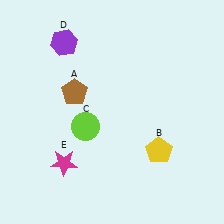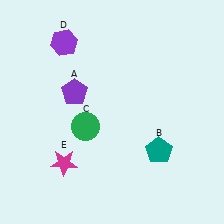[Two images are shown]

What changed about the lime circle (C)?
In Image 1, C is lime. In Image 2, it changed to green.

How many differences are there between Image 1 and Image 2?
There are 3 differences between the two images.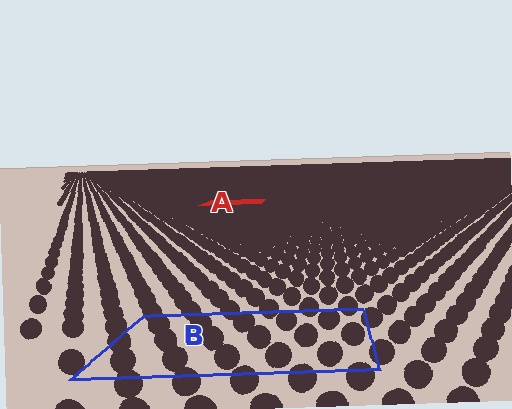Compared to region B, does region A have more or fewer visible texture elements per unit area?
Region A has more texture elements per unit area — they are packed more densely because it is farther away.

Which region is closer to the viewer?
Region B is closer. The texture elements there are larger and more spread out.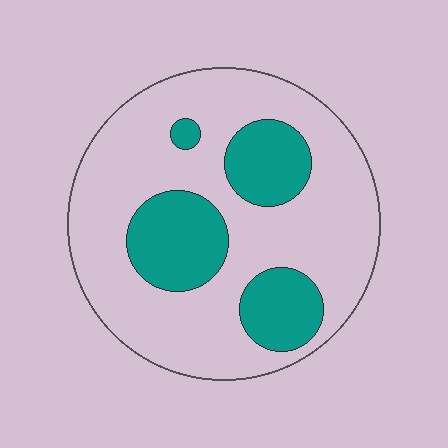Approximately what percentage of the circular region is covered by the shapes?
Approximately 25%.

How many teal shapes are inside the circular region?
4.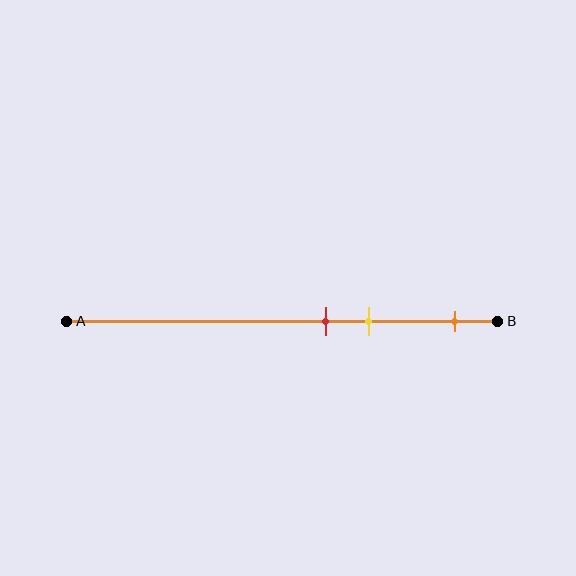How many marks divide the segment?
There are 3 marks dividing the segment.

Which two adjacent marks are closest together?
The red and yellow marks are the closest adjacent pair.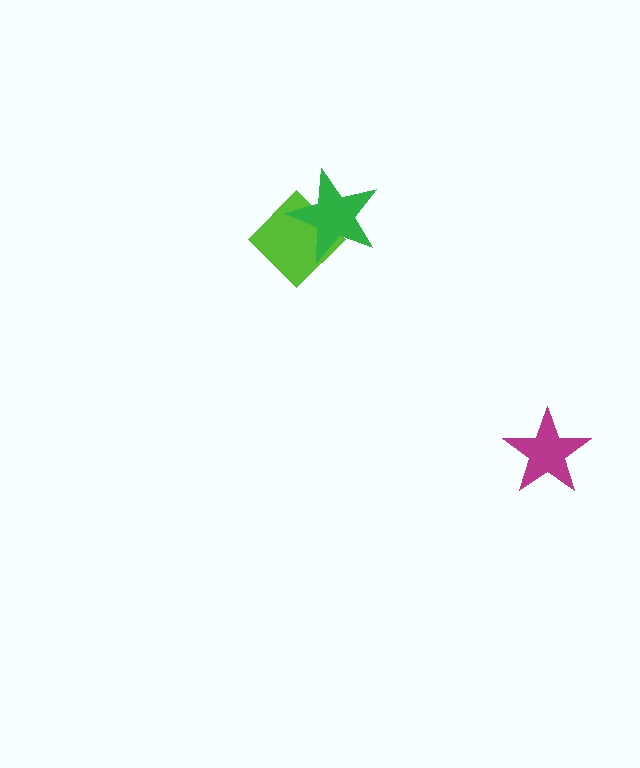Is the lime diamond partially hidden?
Yes, it is partially covered by another shape.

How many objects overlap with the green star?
1 object overlaps with the green star.